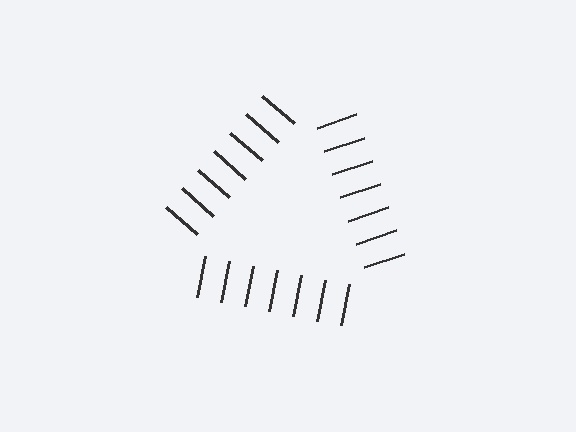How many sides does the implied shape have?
3 sides — the line-ends trace a triangle.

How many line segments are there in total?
21 — 7 along each of the 3 edges.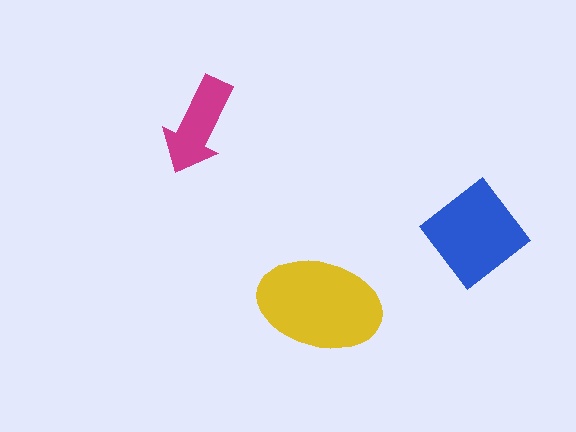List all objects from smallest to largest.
The magenta arrow, the blue diamond, the yellow ellipse.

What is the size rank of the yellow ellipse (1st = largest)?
1st.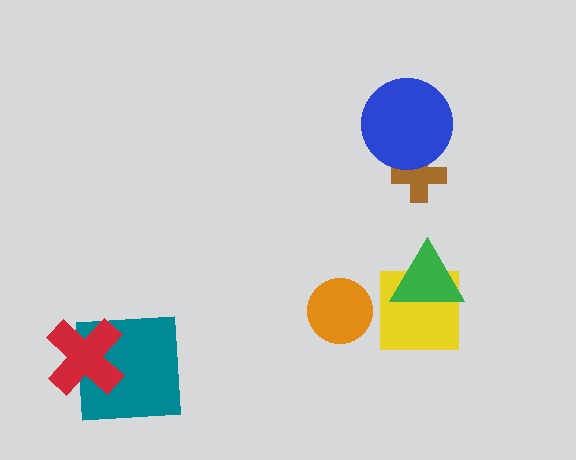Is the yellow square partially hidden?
Yes, it is partially covered by another shape.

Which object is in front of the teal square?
The red cross is in front of the teal square.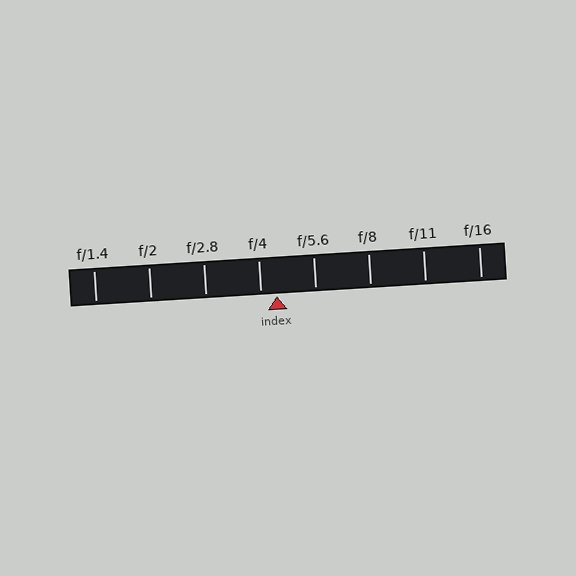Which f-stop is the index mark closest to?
The index mark is closest to f/4.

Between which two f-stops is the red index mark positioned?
The index mark is between f/4 and f/5.6.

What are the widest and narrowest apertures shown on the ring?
The widest aperture shown is f/1.4 and the narrowest is f/16.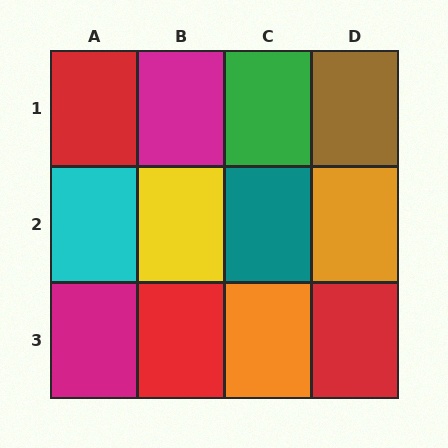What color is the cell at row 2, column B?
Yellow.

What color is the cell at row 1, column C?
Green.